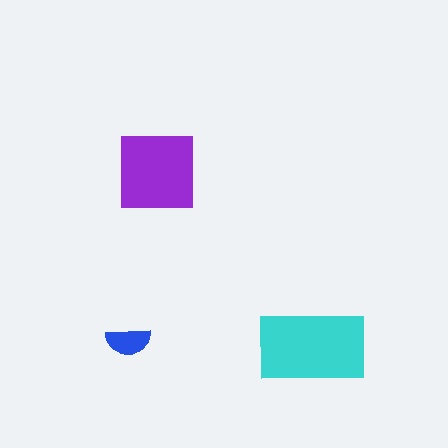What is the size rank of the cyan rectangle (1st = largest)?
1st.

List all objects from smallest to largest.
The blue semicircle, the purple square, the cyan rectangle.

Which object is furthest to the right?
The cyan rectangle is rightmost.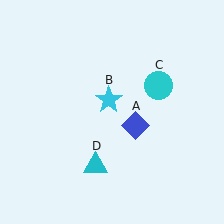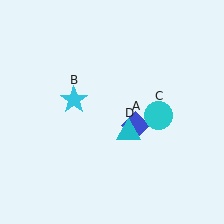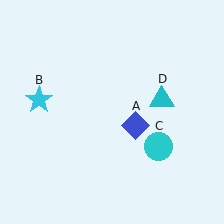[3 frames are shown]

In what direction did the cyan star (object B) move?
The cyan star (object B) moved left.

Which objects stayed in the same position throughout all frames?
Blue diamond (object A) remained stationary.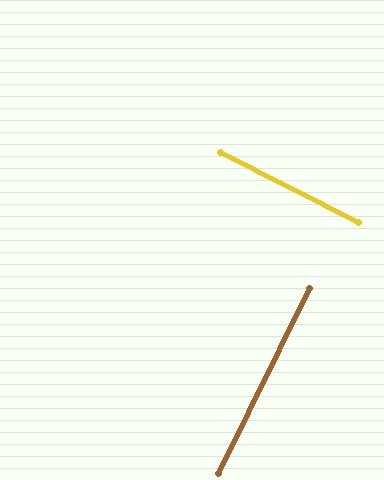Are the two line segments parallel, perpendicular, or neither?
Perpendicular — they meet at approximately 89°.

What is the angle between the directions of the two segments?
Approximately 89 degrees.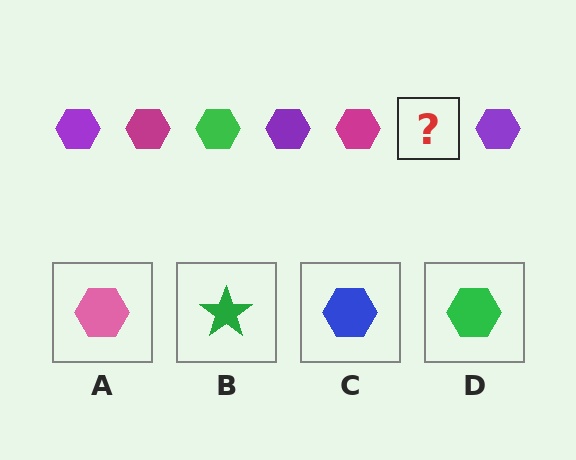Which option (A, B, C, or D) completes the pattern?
D.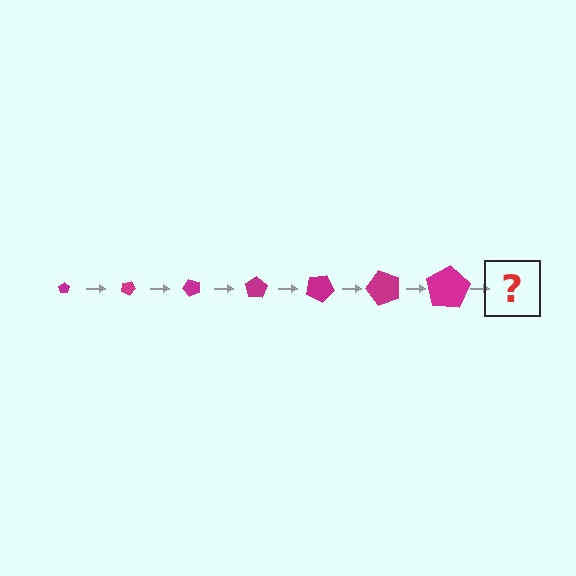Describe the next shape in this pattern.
It should be a pentagon, larger than the previous one and rotated 175 degrees from the start.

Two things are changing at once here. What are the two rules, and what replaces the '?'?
The two rules are that the pentagon grows larger each step and it rotates 25 degrees each step. The '?' should be a pentagon, larger than the previous one and rotated 175 degrees from the start.